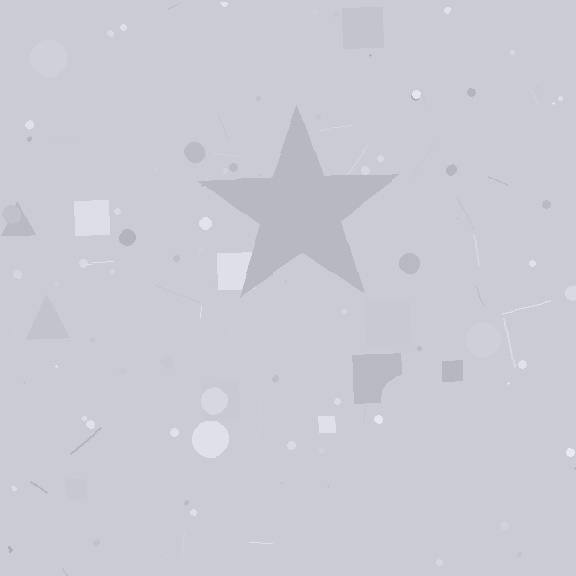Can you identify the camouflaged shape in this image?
The camouflaged shape is a star.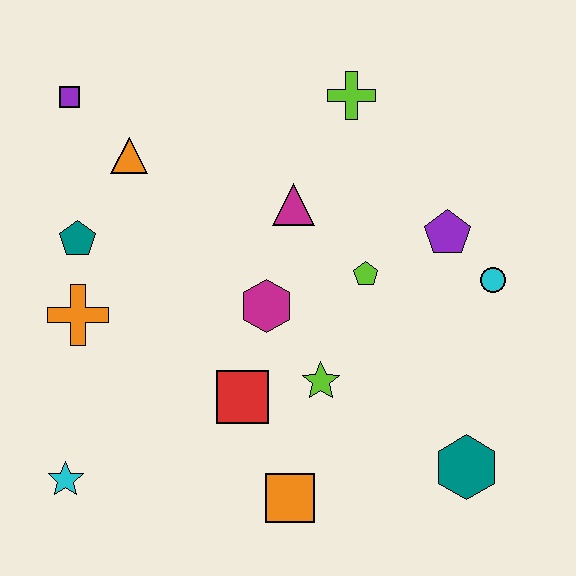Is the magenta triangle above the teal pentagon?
Yes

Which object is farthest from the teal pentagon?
The teal hexagon is farthest from the teal pentagon.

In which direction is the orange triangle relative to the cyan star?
The orange triangle is above the cyan star.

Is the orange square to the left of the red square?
No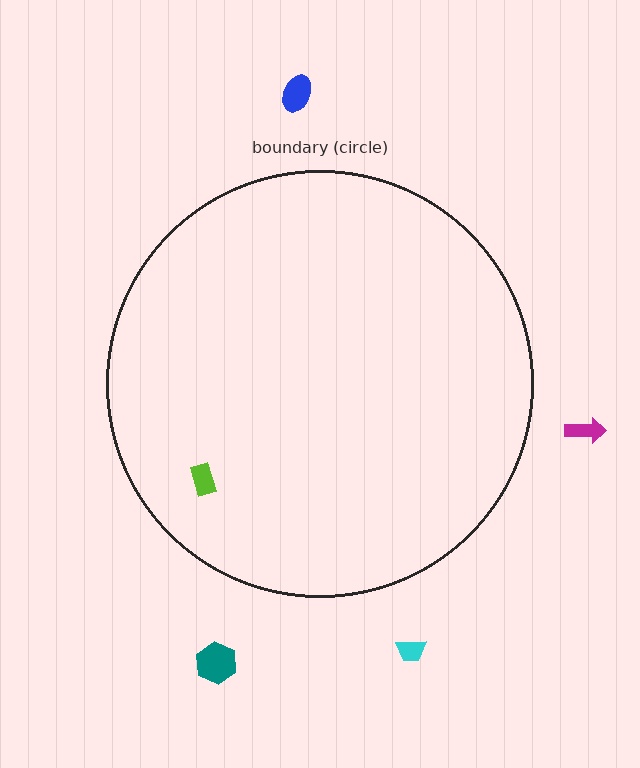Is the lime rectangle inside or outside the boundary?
Inside.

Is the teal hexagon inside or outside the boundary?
Outside.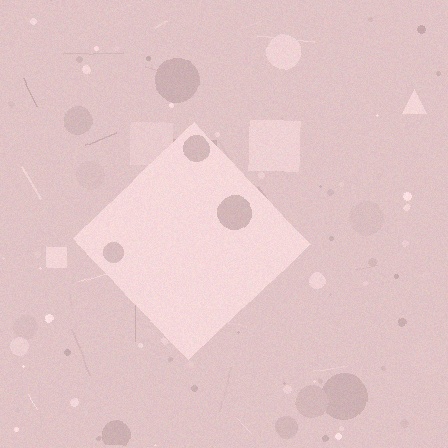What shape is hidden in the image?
A diamond is hidden in the image.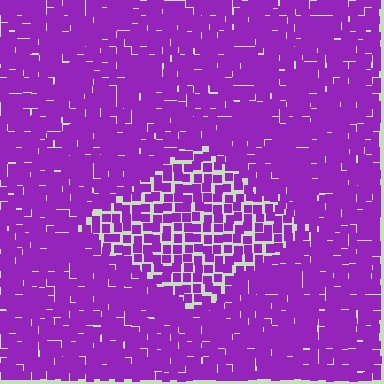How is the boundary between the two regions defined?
The boundary is defined by a change in element density (approximately 1.7x ratio). All elements are the same color, size, and shape.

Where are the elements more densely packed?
The elements are more densely packed outside the diamond boundary.